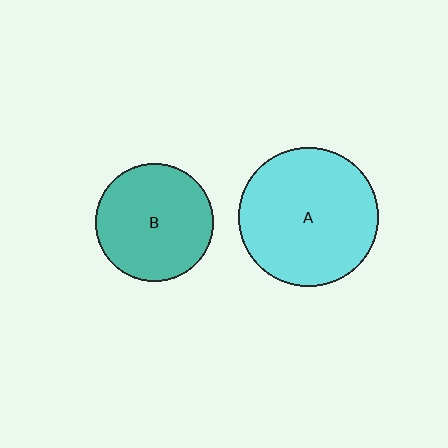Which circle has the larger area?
Circle A (cyan).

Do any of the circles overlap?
No, none of the circles overlap.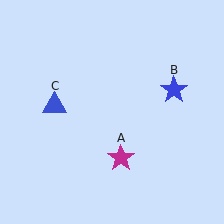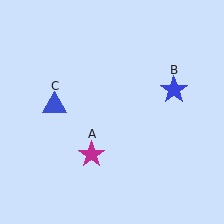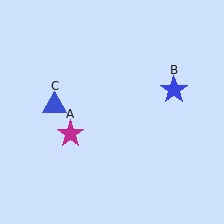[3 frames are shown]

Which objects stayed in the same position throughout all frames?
Blue star (object B) and blue triangle (object C) remained stationary.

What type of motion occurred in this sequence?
The magenta star (object A) rotated clockwise around the center of the scene.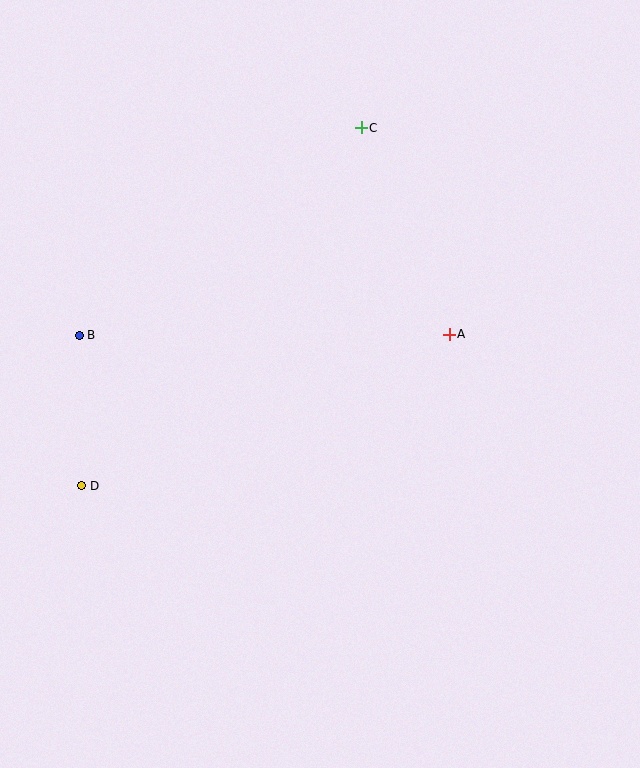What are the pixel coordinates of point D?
Point D is at (82, 486).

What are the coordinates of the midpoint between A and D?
The midpoint between A and D is at (266, 410).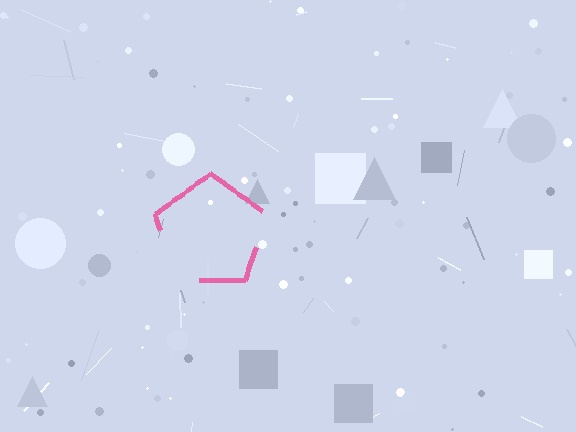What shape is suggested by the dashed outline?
The dashed outline suggests a pentagon.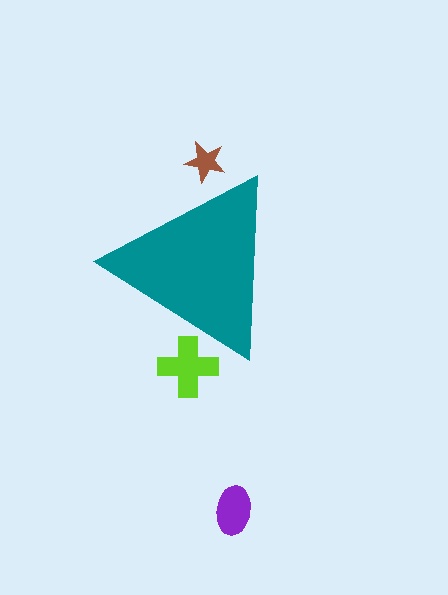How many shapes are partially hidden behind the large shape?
2 shapes are partially hidden.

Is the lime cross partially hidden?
Yes, the lime cross is partially hidden behind the teal triangle.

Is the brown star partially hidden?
Yes, the brown star is partially hidden behind the teal triangle.